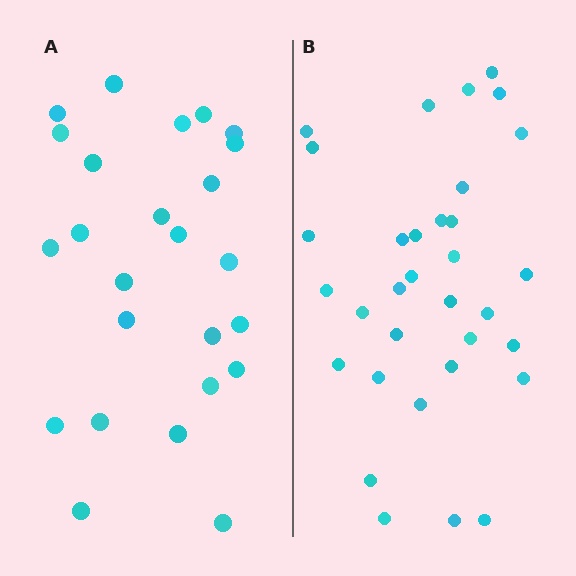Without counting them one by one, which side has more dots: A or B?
Region B (the right region) has more dots.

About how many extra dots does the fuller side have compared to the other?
Region B has roughly 8 or so more dots than region A.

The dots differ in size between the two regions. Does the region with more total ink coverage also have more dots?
No. Region A has more total ink coverage because its dots are larger, but region B actually contains more individual dots. Total area can be misleading — the number of items is what matters here.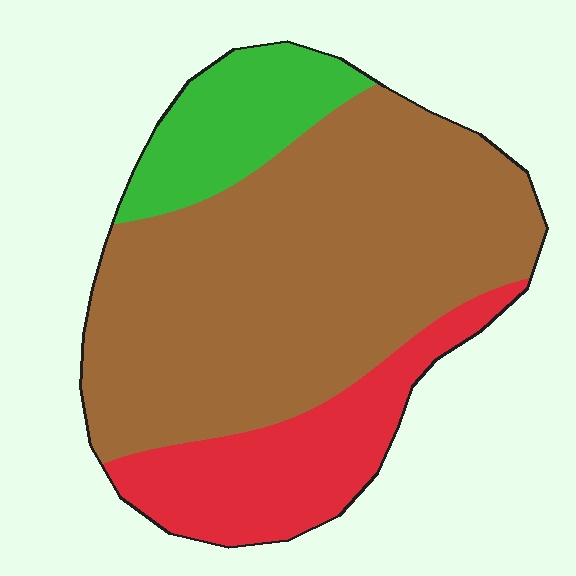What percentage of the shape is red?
Red takes up between a sixth and a third of the shape.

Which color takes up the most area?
Brown, at roughly 65%.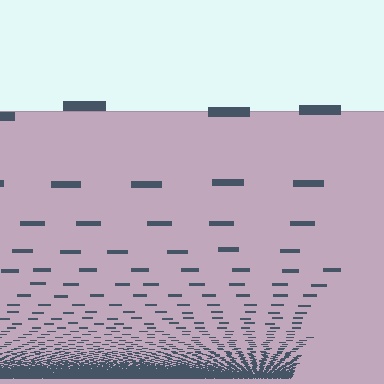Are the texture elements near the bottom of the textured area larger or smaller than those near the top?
Smaller. The gradient is inverted — elements near the bottom are smaller and denser.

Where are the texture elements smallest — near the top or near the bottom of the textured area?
Near the bottom.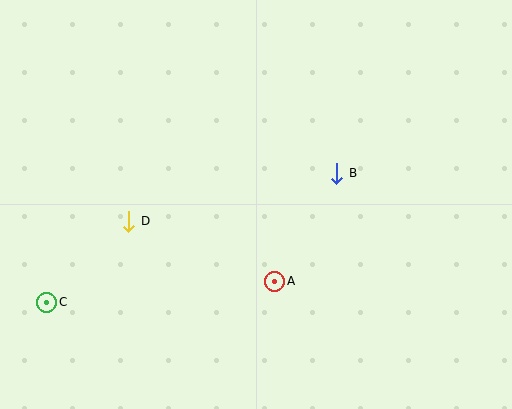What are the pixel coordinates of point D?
Point D is at (129, 221).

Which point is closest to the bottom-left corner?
Point C is closest to the bottom-left corner.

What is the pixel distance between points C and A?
The distance between C and A is 229 pixels.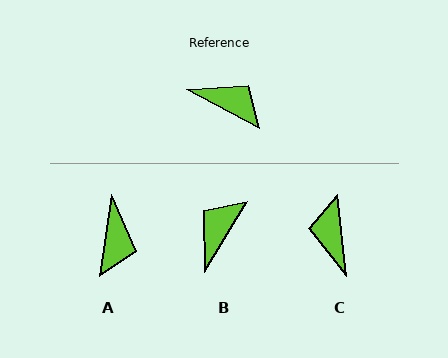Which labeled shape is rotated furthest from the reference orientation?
C, about 125 degrees away.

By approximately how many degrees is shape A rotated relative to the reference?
Approximately 70 degrees clockwise.